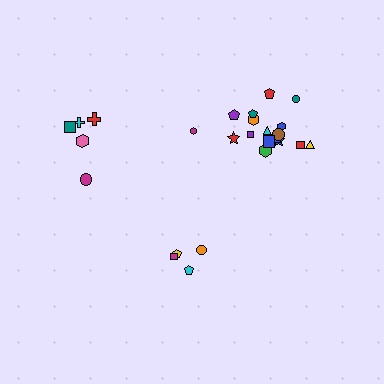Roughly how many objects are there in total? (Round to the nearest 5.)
Roughly 25 objects in total.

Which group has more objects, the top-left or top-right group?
The top-right group.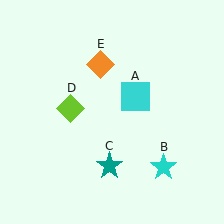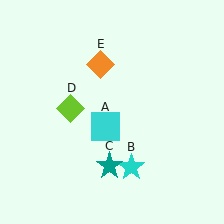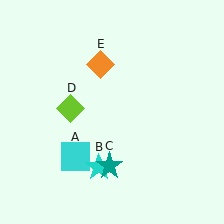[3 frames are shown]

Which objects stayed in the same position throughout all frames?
Teal star (object C) and lime diamond (object D) and orange diamond (object E) remained stationary.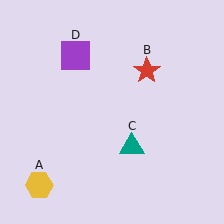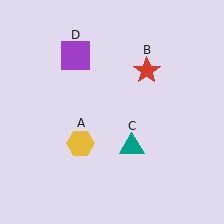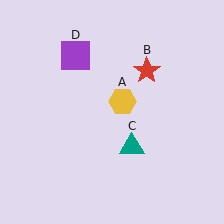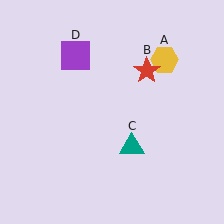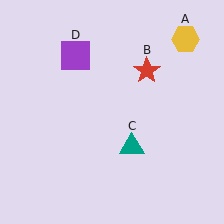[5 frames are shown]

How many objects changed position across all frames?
1 object changed position: yellow hexagon (object A).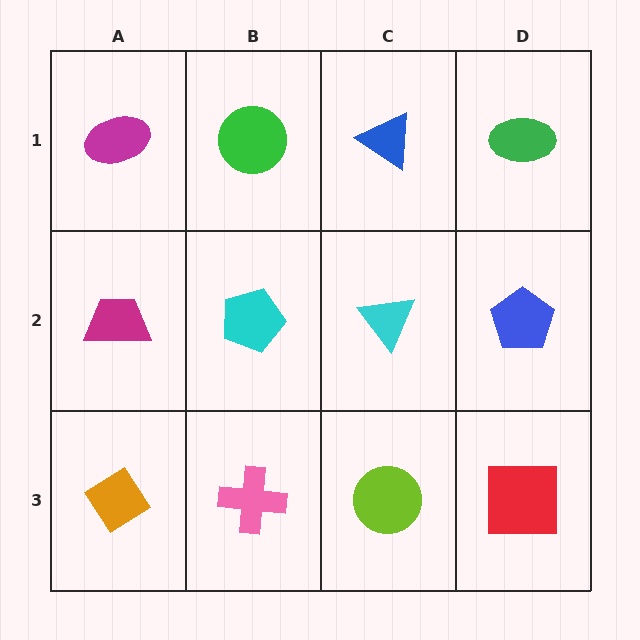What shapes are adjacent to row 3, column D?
A blue pentagon (row 2, column D), a lime circle (row 3, column C).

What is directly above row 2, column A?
A magenta ellipse.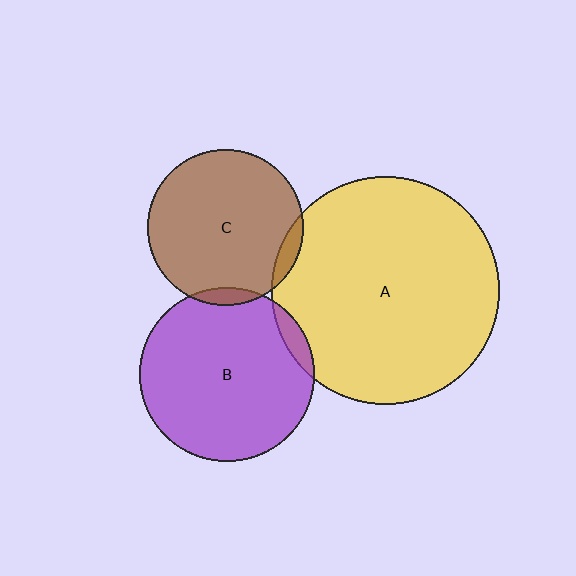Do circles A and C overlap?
Yes.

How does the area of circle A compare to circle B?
Approximately 1.7 times.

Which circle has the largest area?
Circle A (yellow).